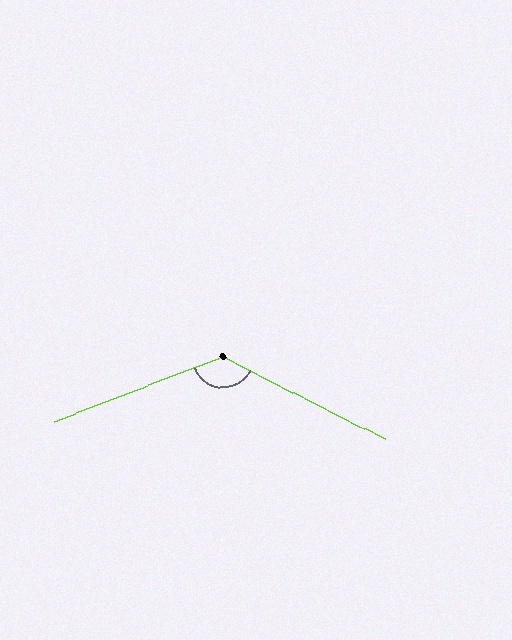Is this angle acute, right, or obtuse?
It is obtuse.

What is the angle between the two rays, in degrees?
Approximately 132 degrees.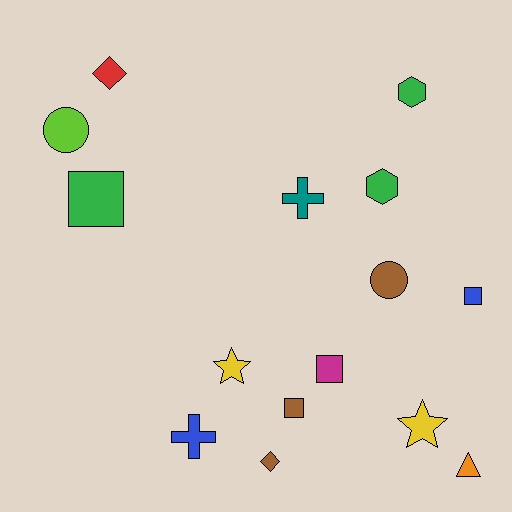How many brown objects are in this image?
There are 3 brown objects.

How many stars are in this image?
There are 2 stars.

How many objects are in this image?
There are 15 objects.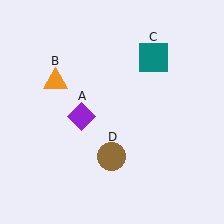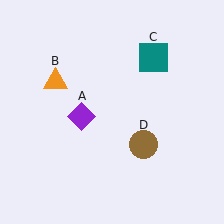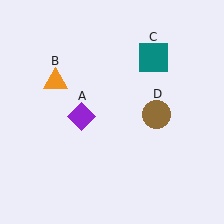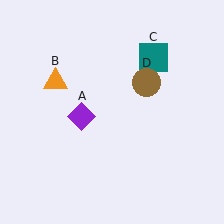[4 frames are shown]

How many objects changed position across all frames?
1 object changed position: brown circle (object D).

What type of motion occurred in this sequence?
The brown circle (object D) rotated counterclockwise around the center of the scene.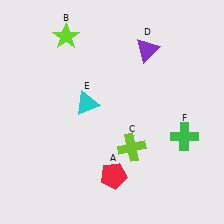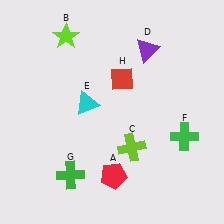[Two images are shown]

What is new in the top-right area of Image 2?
A red diamond (H) was added in the top-right area of Image 2.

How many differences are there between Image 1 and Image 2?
There are 2 differences between the two images.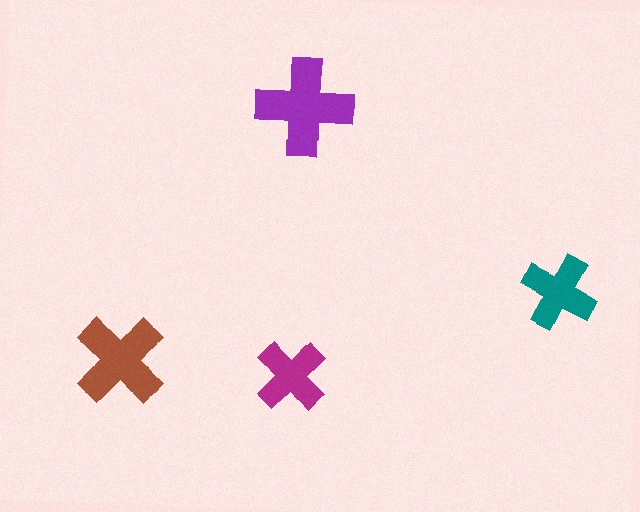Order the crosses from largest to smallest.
the purple one, the brown one, the teal one, the magenta one.